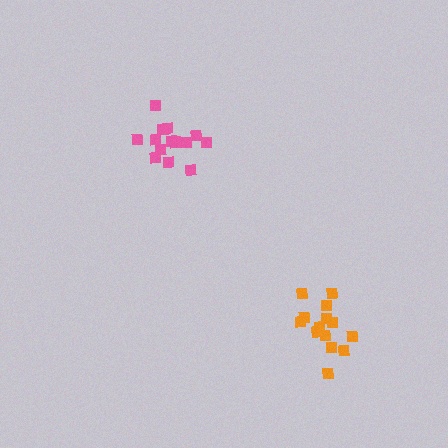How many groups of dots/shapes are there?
There are 2 groups.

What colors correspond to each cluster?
The clusters are colored: pink, orange.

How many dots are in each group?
Group 1: 15 dots, Group 2: 15 dots (30 total).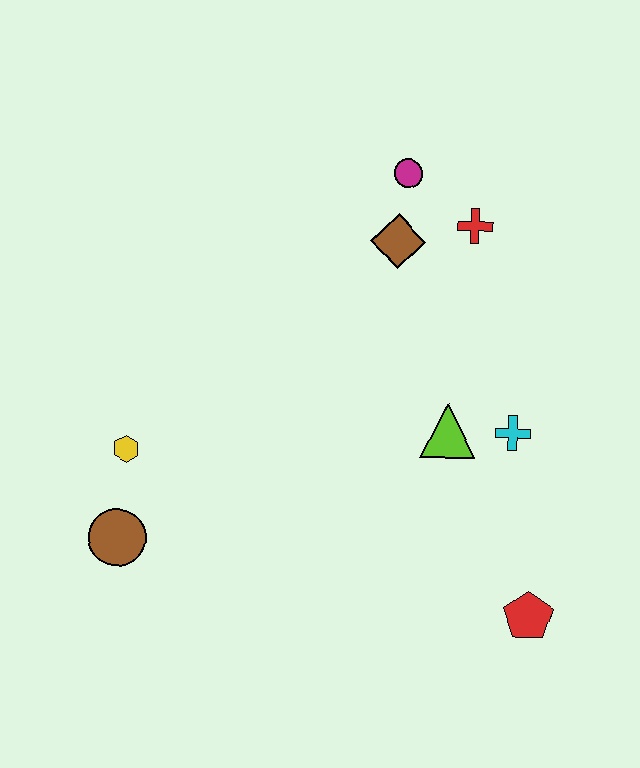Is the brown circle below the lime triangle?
Yes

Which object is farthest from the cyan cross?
The brown circle is farthest from the cyan cross.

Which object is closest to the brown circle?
The yellow hexagon is closest to the brown circle.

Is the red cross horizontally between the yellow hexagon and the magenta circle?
No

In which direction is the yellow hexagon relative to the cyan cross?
The yellow hexagon is to the left of the cyan cross.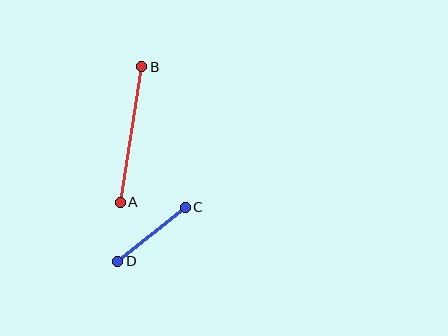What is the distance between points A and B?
The distance is approximately 137 pixels.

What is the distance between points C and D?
The distance is approximately 87 pixels.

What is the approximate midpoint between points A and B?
The midpoint is at approximately (131, 134) pixels.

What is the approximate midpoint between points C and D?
The midpoint is at approximately (152, 234) pixels.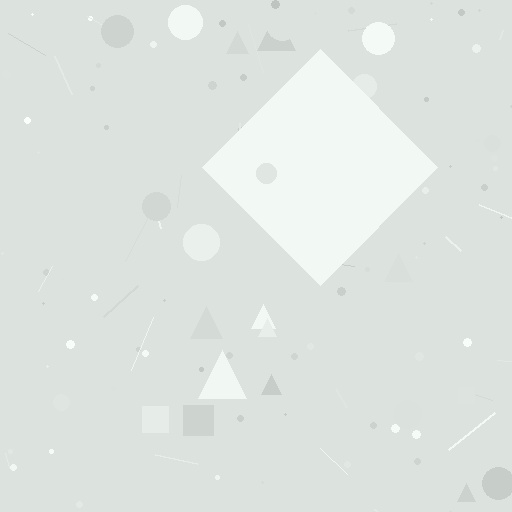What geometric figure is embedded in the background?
A diamond is embedded in the background.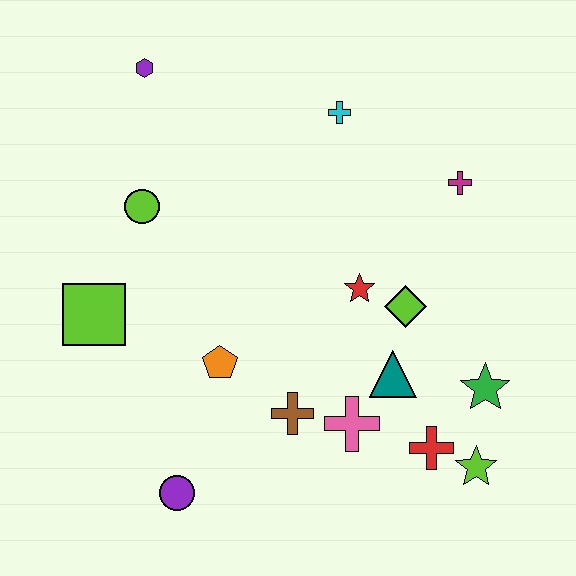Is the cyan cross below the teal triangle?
No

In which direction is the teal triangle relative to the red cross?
The teal triangle is above the red cross.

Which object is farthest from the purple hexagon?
The lime star is farthest from the purple hexagon.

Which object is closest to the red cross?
The lime star is closest to the red cross.